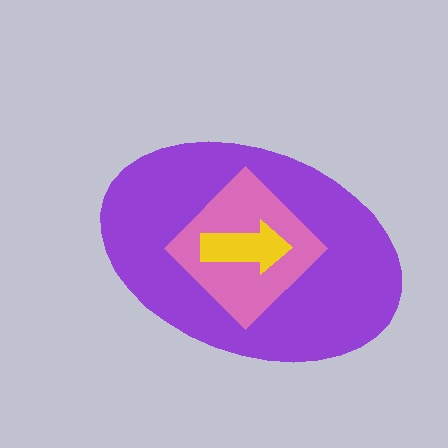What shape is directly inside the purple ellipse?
The pink diamond.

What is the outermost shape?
The purple ellipse.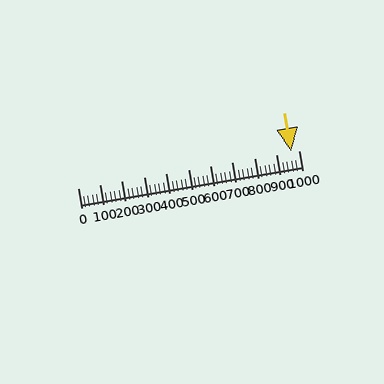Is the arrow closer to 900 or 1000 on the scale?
The arrow is closer to 1000.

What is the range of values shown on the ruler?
The ruler shows values from 0 to 1000.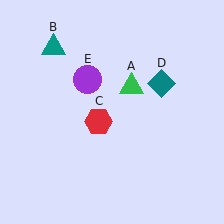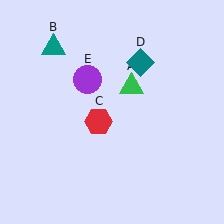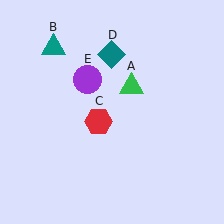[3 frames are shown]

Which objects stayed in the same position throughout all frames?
Green triangle (object A) and teal triangle (object B) and red hexagon (object C) and purple circle (object E) remained stationary.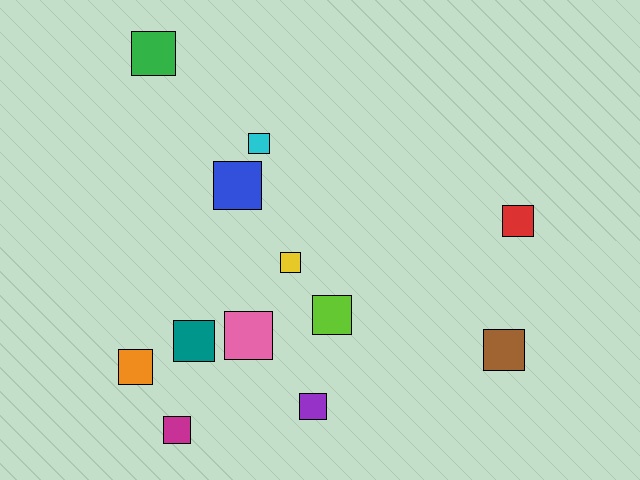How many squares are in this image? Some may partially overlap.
There are 12 squares.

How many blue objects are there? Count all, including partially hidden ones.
There is 1 blue object.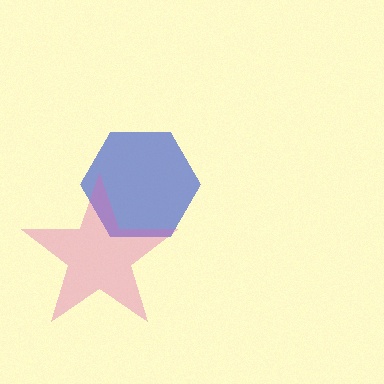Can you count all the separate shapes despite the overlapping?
Yes, there are 2 separate shapes.